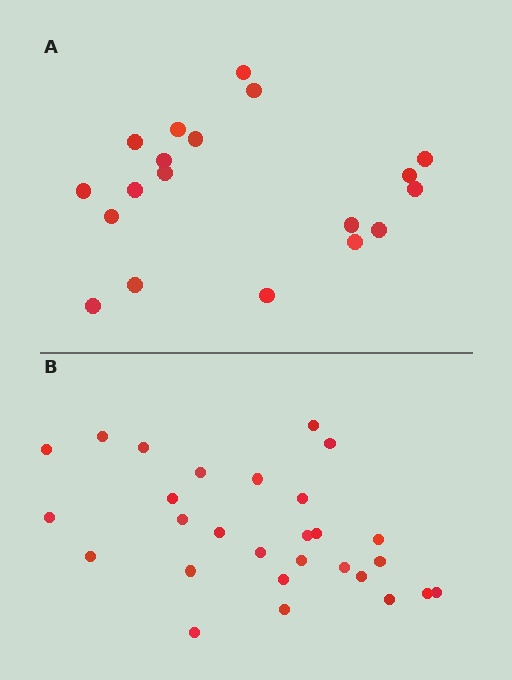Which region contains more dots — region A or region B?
Region B (the bottom region) has more dots.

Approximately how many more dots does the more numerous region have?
Region B has roughly 8 or so more dots than region A.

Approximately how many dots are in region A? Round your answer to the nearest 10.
About 20 dots. (The exact count is 19, which rounds to 20.)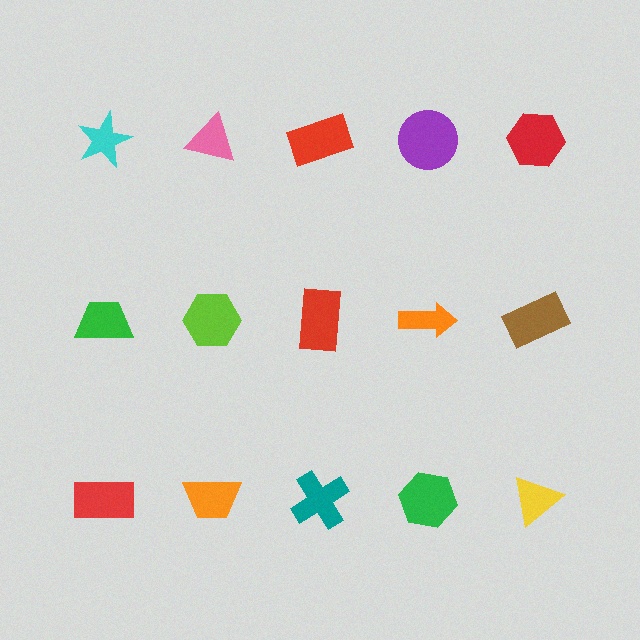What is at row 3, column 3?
A teal cross.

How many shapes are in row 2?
5 shapes.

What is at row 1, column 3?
A red rectangle.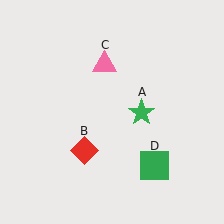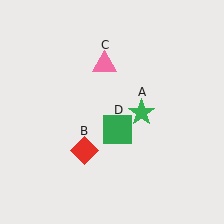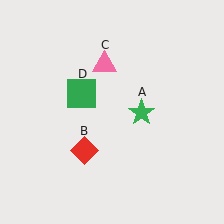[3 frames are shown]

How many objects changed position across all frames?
1 object changed position: green square (object D).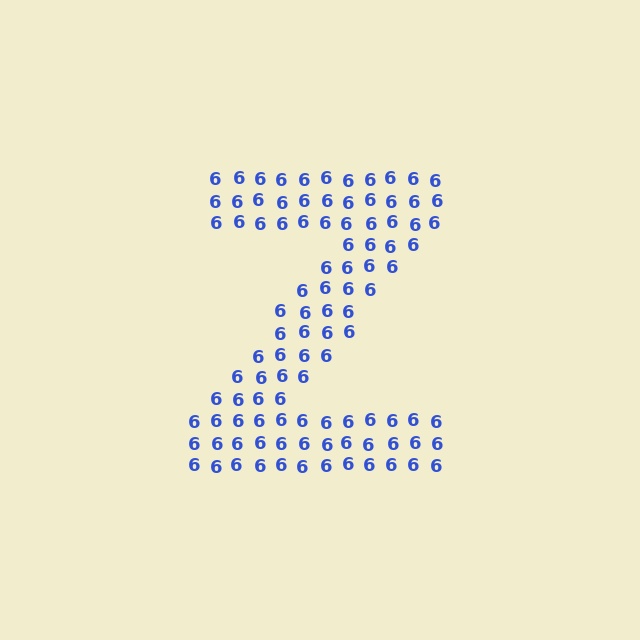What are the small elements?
The small elements are digit 6's.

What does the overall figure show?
The overall figure shows the letter Z.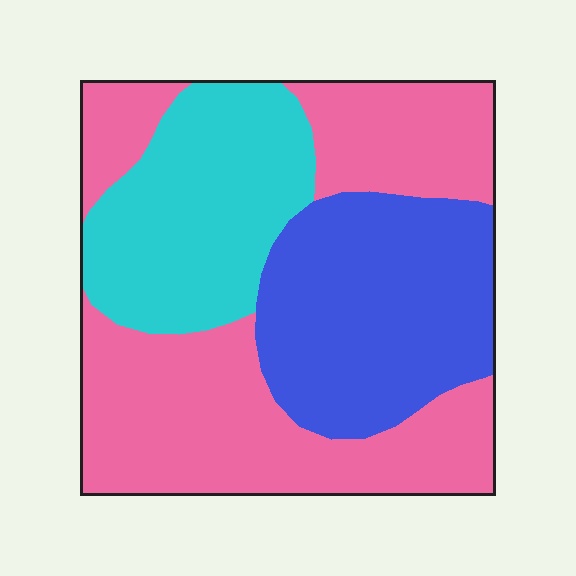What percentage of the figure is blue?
Blue takes up about one quarter (1/4) of the figure.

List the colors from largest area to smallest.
From largest to smallest: pink, blue, cyan.